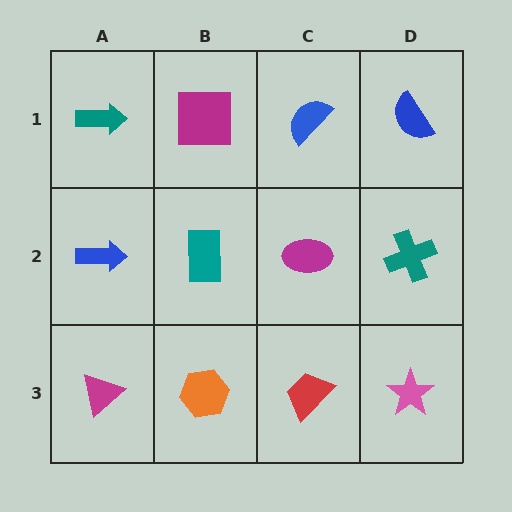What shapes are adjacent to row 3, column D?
A teal cross (row 2, column D), a red trapezoid (row 3, column C).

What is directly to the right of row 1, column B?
A blue semicircle.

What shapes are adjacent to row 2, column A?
A teal arrow (row 1, column A), a magenta triangle (row 3, column A), a teal rectangle (row 2, column B).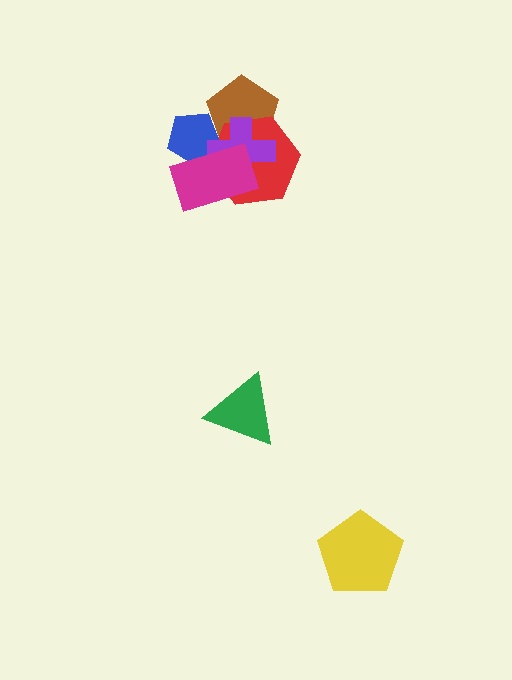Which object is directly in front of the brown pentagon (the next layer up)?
The red hexagon is directly in front of the brown pentagon.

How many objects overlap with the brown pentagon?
3 objects overlap with the brown pentagon.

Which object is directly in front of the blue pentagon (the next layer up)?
The purple cross is directly in front of the blue pentagon.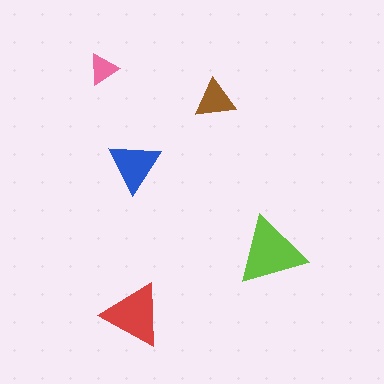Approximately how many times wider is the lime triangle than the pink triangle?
About 2 times wider.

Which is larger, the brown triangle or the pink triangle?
The brown one.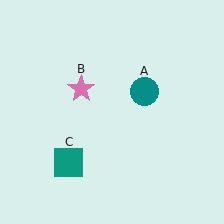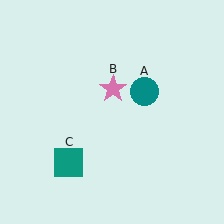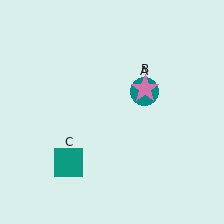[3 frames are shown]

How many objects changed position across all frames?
1 object changed position: pink star (object B).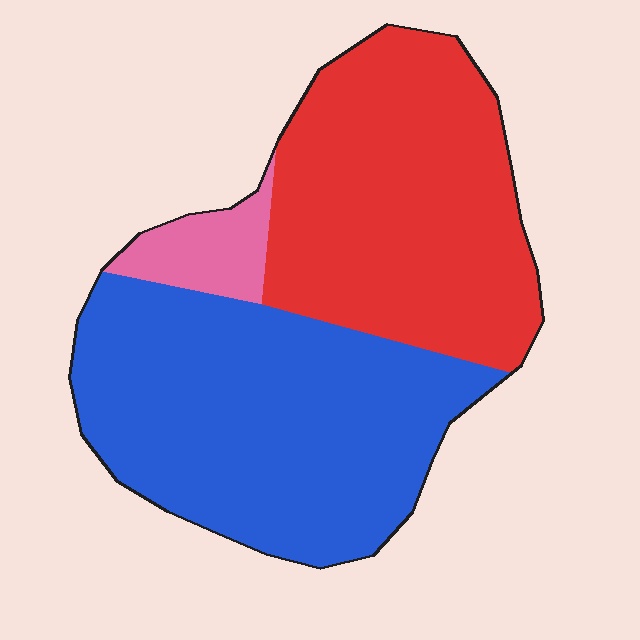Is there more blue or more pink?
Blue.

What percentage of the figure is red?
Red takes up about two fifths (2/5) of the figure.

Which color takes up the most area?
Blue, at roughly 50%.